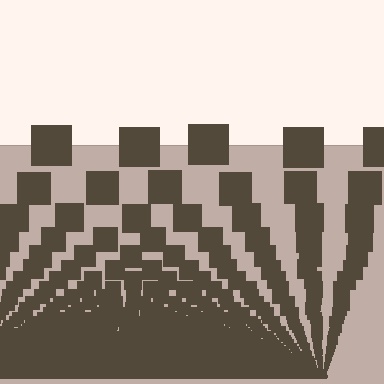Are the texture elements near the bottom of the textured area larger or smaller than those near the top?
Smaller. The gradient is inverted — elements near the bottom are smaller and denser.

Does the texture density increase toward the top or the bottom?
Density increases toward the bottom.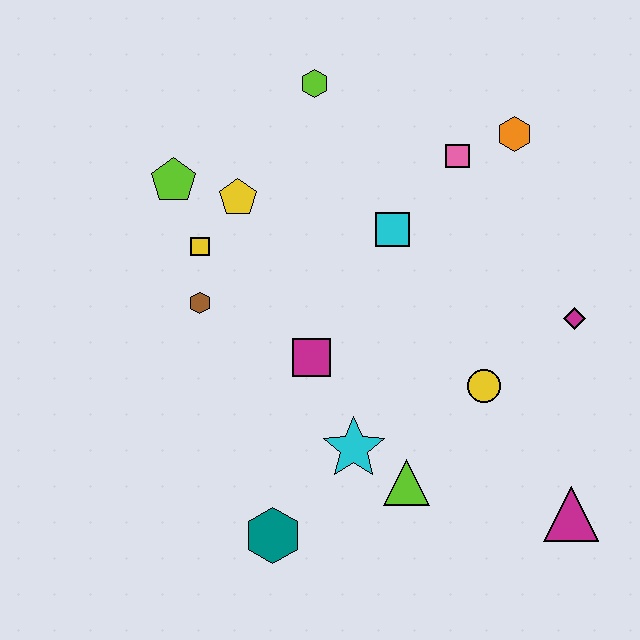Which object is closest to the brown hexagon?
The yellow square is closest to the brown hexagon.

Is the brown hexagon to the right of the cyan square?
No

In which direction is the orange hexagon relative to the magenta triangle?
The orange hexagon is above the magenta triangle.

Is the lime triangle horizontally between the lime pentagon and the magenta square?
No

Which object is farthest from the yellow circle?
The lime pentagon is farthest from the yellow circle.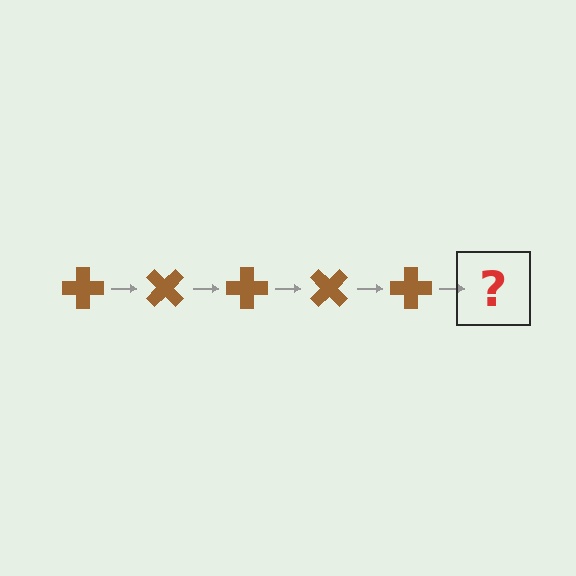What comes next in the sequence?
The next element should be a brown cross rotated 225 degrees.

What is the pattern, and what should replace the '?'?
The pattern is that the cross rotates 45 degrees each step. The '?' should be a brown cross rotated 225 degrees.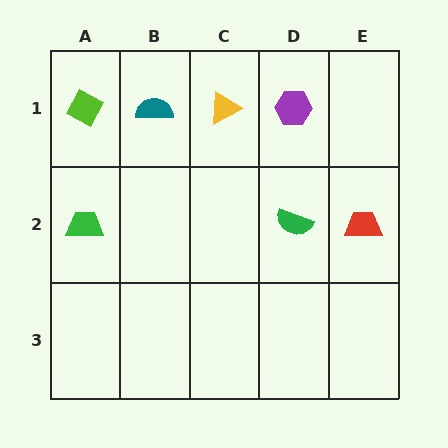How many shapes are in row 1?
4 shapes.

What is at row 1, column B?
A teal semicircle.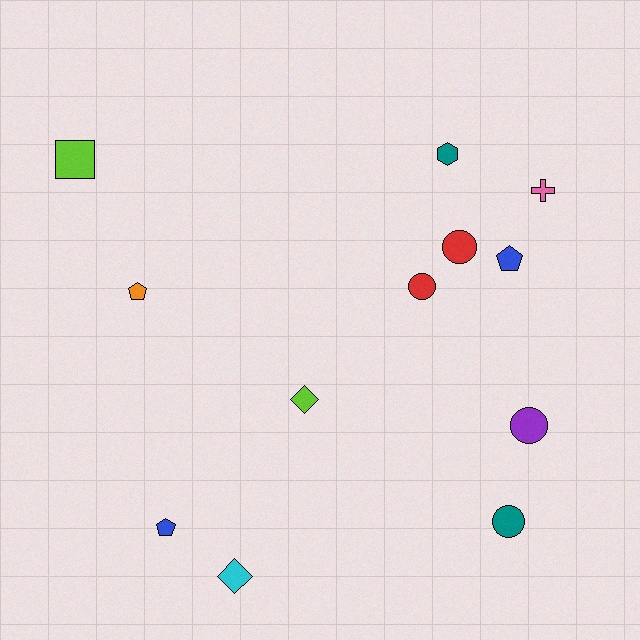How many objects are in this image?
There are 12 objects.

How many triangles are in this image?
There are no triangles.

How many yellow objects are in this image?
There are no yellow objects.